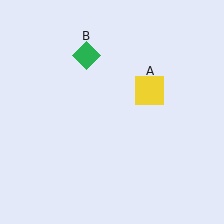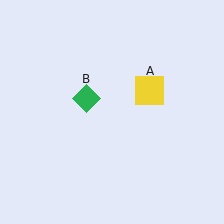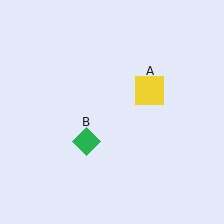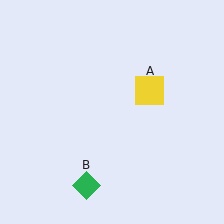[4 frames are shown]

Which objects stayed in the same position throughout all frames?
Yellow square (object A) remained stationary.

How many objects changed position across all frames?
1 object changed position: green diamond (object B).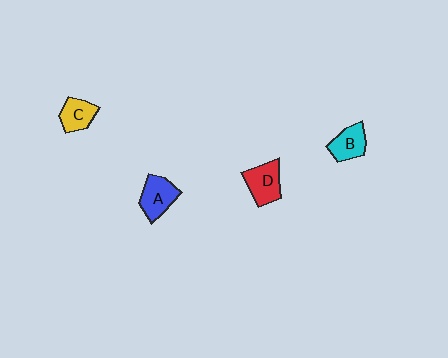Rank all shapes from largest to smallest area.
From largest to smallest: D (red), A (blue), B (cyan), C (yellow).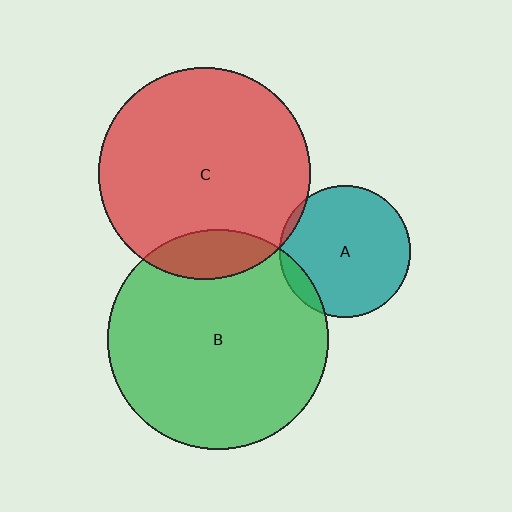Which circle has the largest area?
Circle B (green).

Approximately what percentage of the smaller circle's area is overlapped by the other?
Approximately 5%.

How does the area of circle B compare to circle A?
Approximately 2.8 times.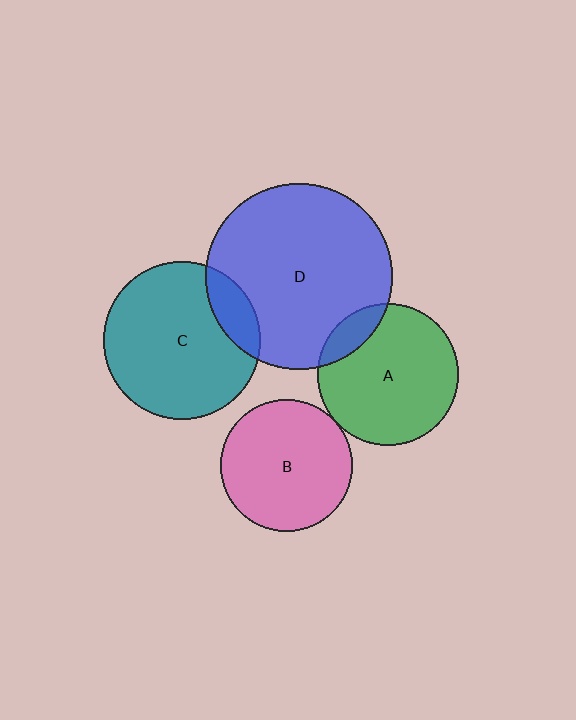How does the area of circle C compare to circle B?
Approximately 1.4 times.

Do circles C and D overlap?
Yes.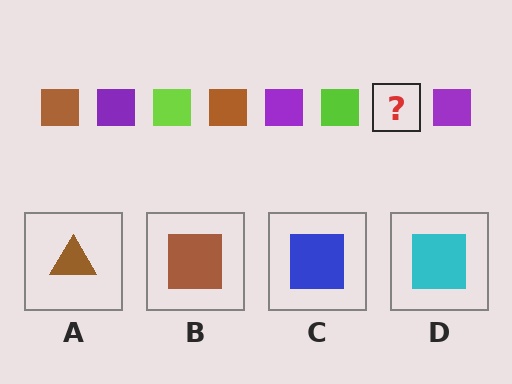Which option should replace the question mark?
Option B.